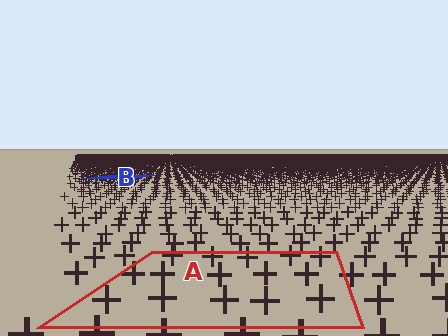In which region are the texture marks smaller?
The texture marks are smaller in region B, because it is farther away.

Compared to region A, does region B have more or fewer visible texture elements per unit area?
Region B has more texture elements per unit area — they are packed more densely because it is farther away.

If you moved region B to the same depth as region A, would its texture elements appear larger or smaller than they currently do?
They would appear larger. At a closer depth, the same texture elements are projected at a bigger on-screen size.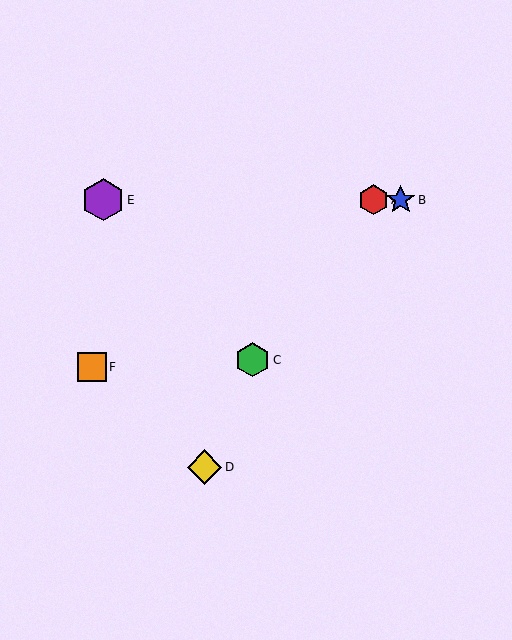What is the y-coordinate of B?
Object B is at y≈200.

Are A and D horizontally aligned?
No, A is at y≈200 and D is at y≈467.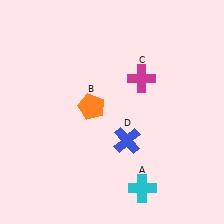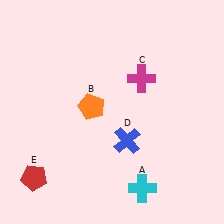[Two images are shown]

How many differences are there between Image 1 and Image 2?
There is 1 difference between the two images.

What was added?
A red pentagon (E) was added in Image 2.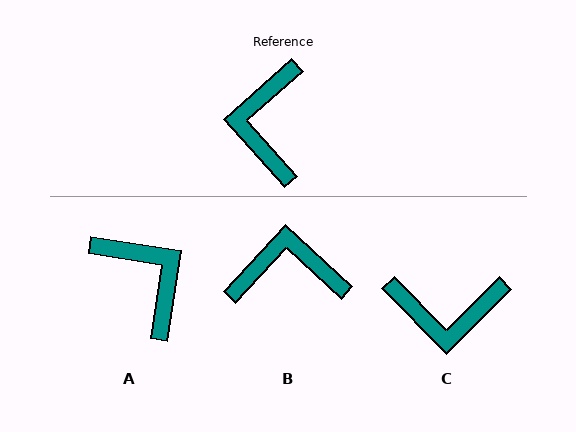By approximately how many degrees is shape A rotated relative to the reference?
Approximately 141 degrees clockwise.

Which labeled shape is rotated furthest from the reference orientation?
A, about 141 degrees away.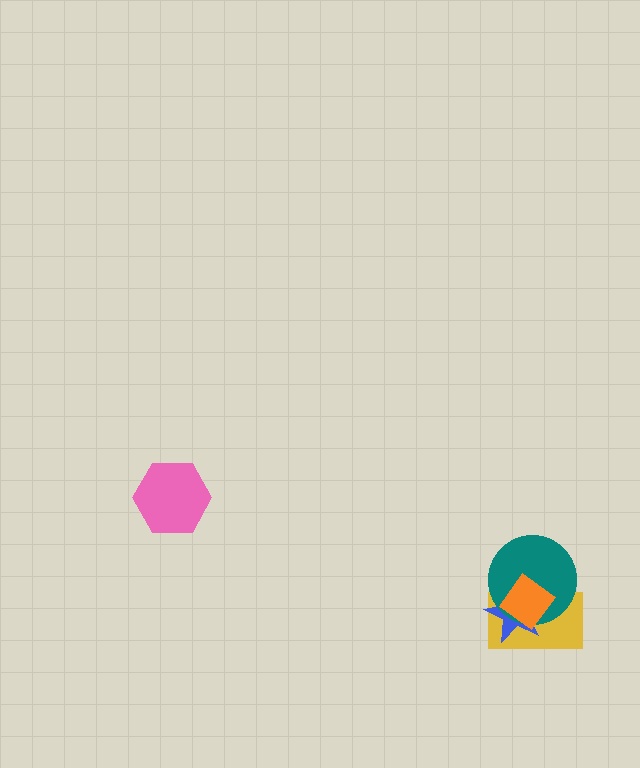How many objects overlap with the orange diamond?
3 objects overlap with the orange diamond.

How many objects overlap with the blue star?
3 objects overlap with the blue star.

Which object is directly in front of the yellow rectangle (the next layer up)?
The blue star is directly in front of the yellow rectangle.